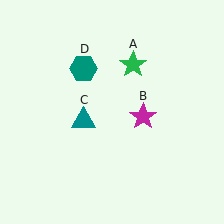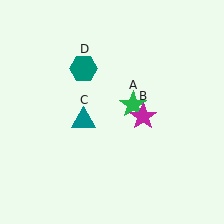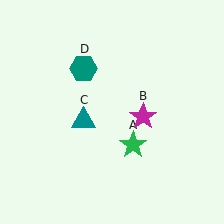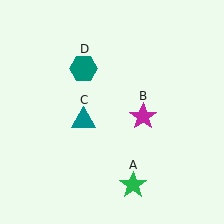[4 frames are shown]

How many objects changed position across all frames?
1 object changed position: green star (object A).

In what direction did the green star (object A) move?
The green star (object A) moved down.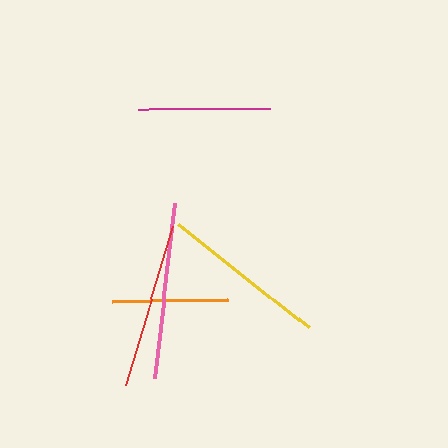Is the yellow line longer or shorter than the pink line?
The pink line is longer than the yellow line.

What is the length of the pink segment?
The pink segment is approximately 176 pixels long.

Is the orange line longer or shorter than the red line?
The red line is longer than the orange line.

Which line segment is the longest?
The pink line is the longest at approximately 176 pixels.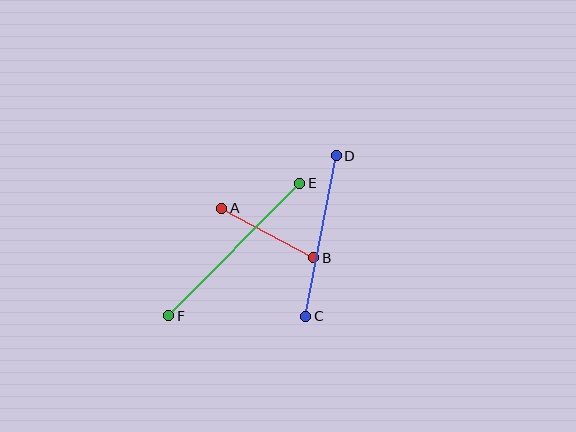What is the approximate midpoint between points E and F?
The midpoint is at approximately (234, 249) pixels.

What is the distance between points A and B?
The distance is approximately 104 pixels.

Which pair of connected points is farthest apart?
Points E and F are farthest apart.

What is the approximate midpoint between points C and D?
The midpoint is at approximately (321, 236) pixels.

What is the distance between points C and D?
The distance is approximately 163 pixels.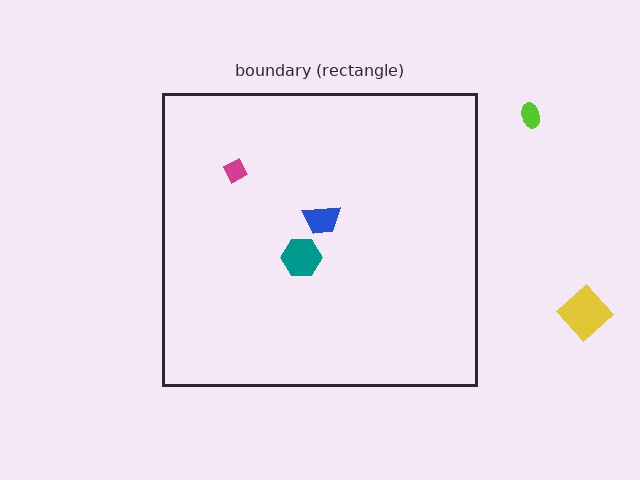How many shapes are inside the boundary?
3 inside, 2 outside.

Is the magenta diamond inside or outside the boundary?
Inside.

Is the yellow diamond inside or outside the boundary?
Outside.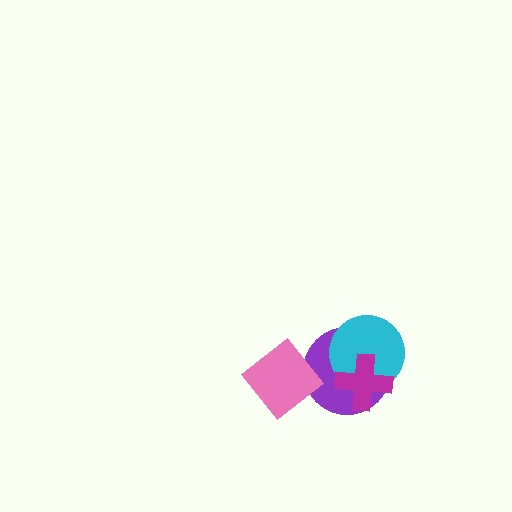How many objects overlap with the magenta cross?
2 objects overlap with the magenta cross.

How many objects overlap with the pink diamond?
1 object overlaps with the pink diamond.